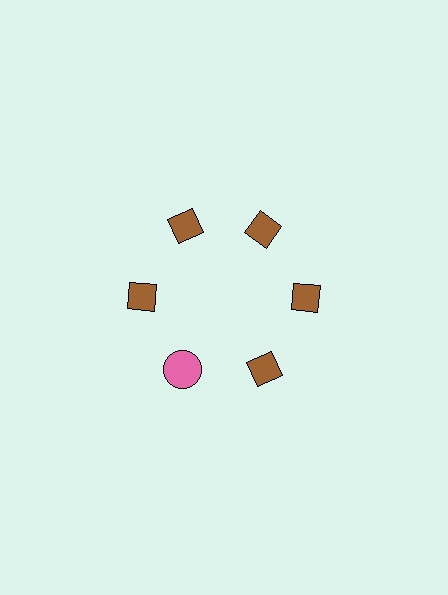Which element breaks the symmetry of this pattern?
The pink circle at roughly the 7 o'clock position breaks the symmetry. All other shapes are brown diamonds.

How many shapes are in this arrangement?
There are 6 shapes arranged in a ring pattern.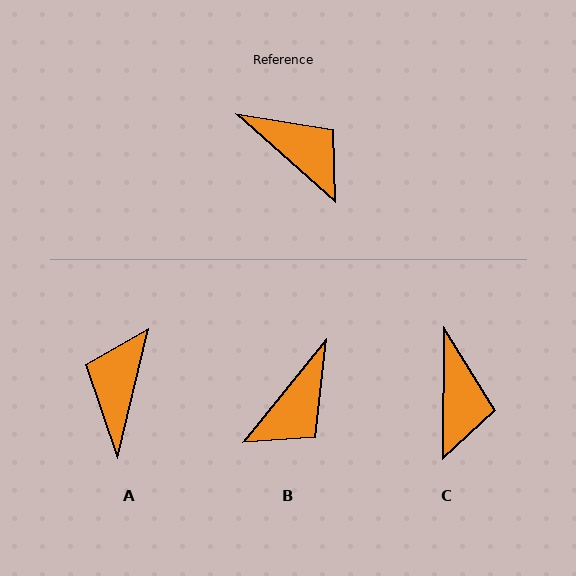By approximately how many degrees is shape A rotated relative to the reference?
Approximately 118 degrees counter-clockwise.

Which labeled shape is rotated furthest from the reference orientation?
A, about 118 degrees away.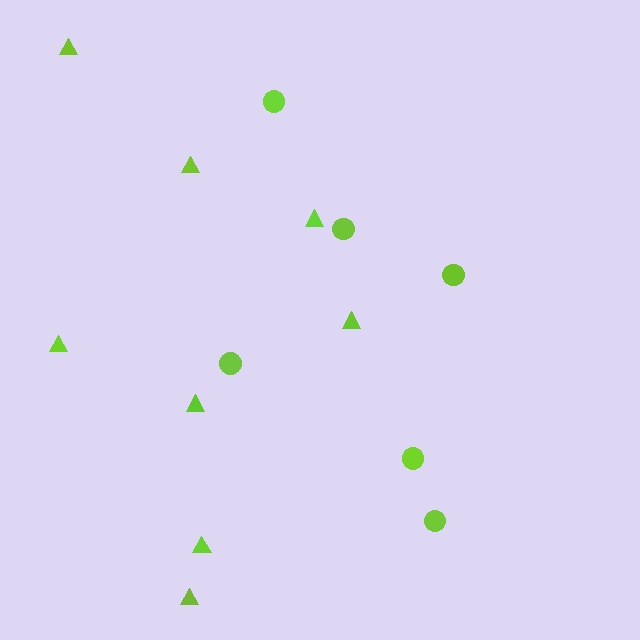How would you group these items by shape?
There are 2 groups: one group of triangles (8) and one group of circles (6).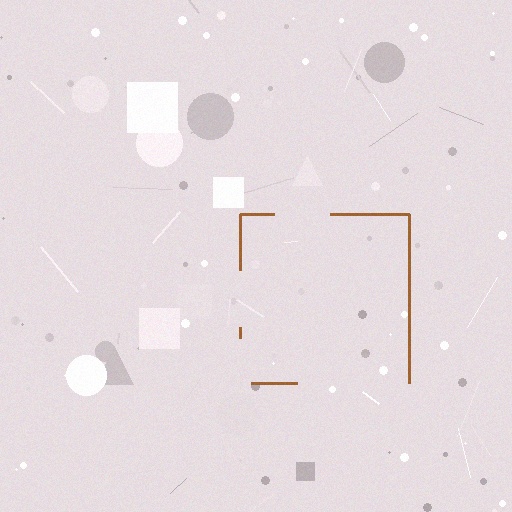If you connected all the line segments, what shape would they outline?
They would outline a square.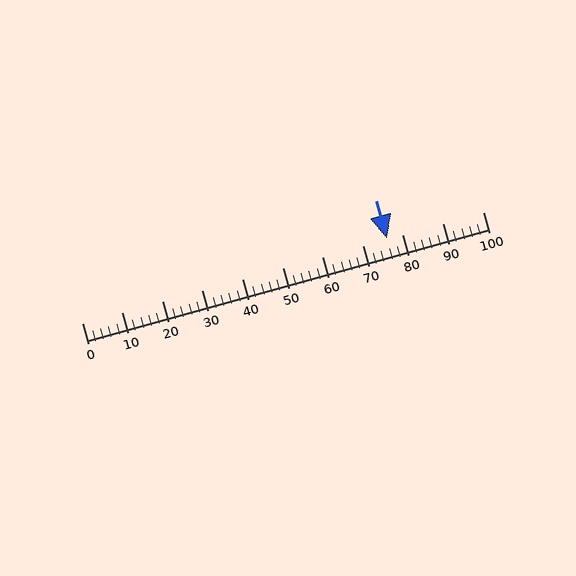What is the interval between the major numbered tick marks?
The major tick marks are spaced 10 units apart.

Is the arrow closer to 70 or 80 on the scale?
The arrow is closer to 80.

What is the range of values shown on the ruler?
The ruler shows values from 0 to 100.